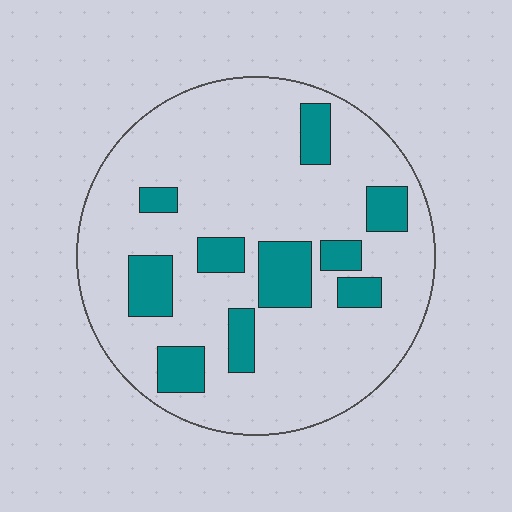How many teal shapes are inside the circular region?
10.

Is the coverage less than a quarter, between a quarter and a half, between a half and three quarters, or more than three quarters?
Less than a quarter.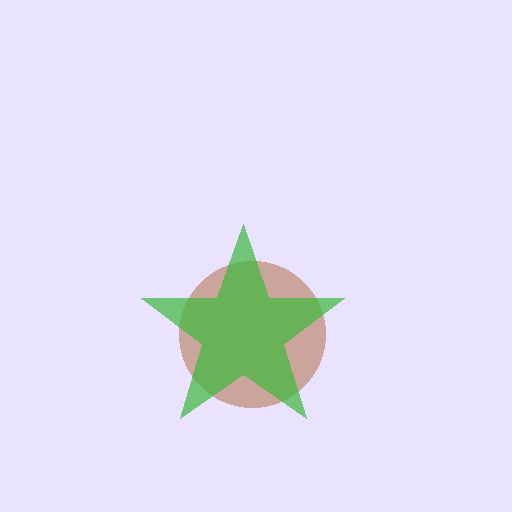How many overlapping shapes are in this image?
There are 2 overlapping shapes in the image.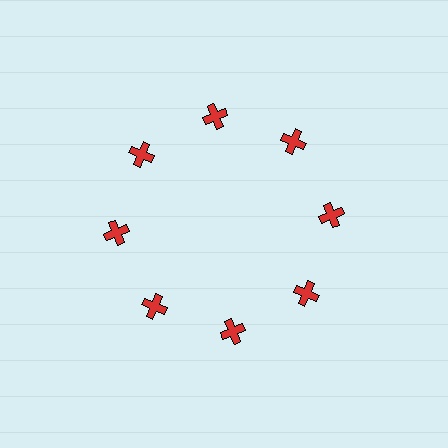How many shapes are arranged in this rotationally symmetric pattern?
There are 8 shapes, arranged in 8 groups of 1.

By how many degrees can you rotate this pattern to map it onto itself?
The pattern maps onto itself every 45 degrees of rotation.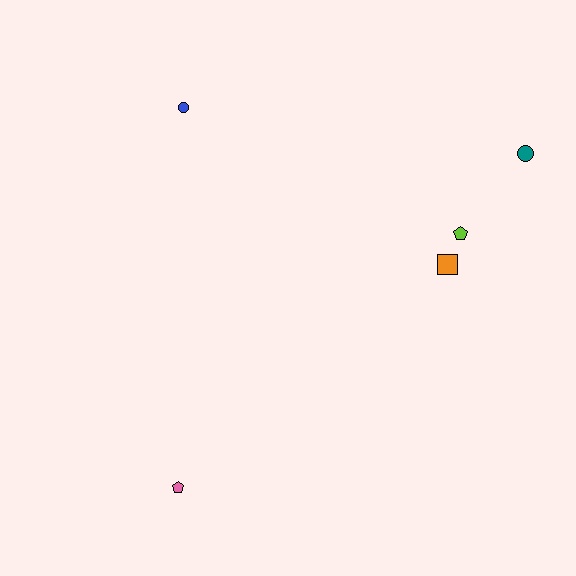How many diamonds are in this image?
There are no diamonds.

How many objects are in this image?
There are 5 objects.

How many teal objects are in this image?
There is 1 teal object.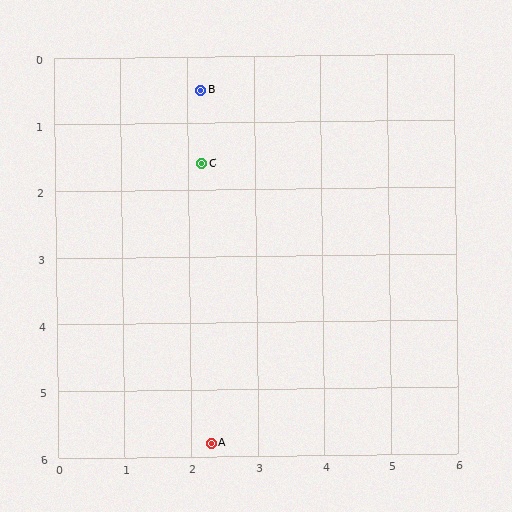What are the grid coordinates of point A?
Point A is at approximately (2.3, 5.8).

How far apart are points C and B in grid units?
Points C and B are about 1.1 grid units apart.